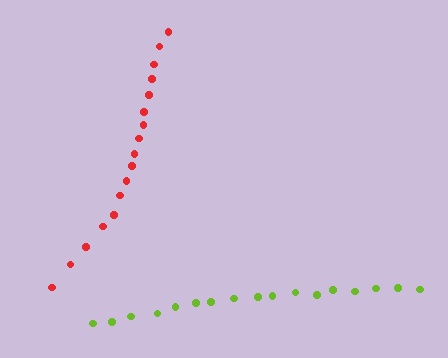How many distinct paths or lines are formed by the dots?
There are 2 distinct paths.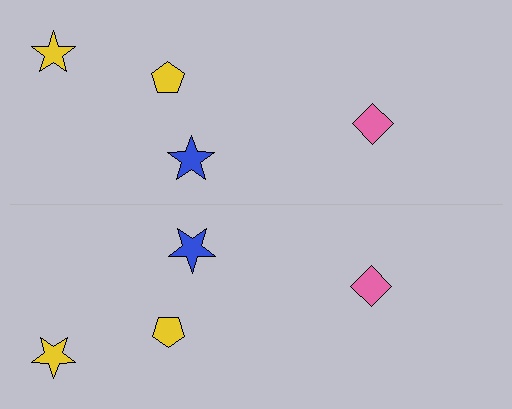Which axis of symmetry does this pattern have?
The pattern has a horizontal axis of symmetry running through the center of the image.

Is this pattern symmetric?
Yes, this pattern has bilateral (reflection) symmetry.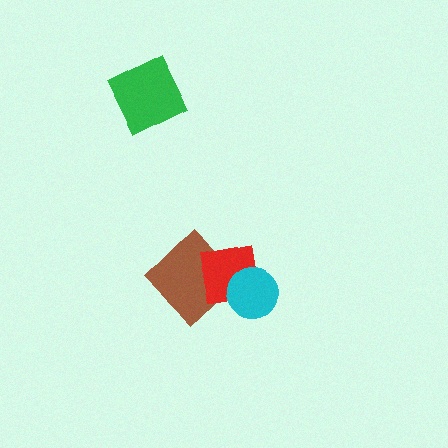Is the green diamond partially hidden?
No, no other shape covers it.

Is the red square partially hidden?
Yes, it is partially covered by another shape.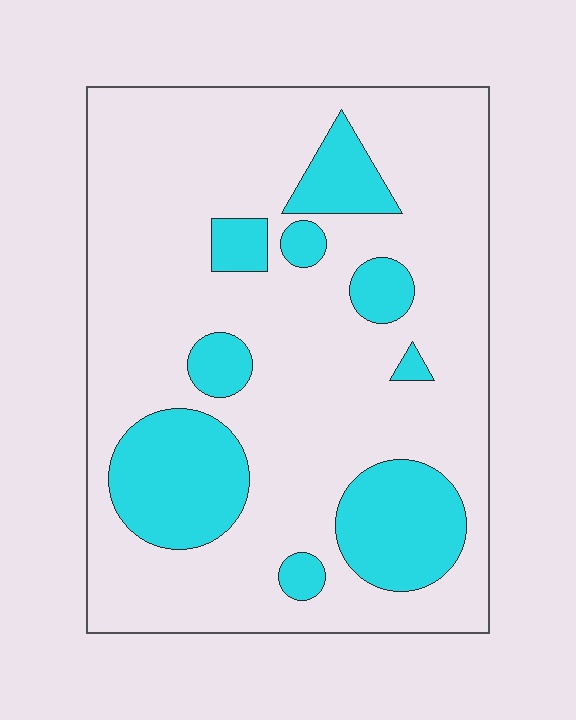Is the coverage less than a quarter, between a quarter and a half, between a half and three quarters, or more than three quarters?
Less than a quarter.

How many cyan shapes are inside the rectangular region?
9.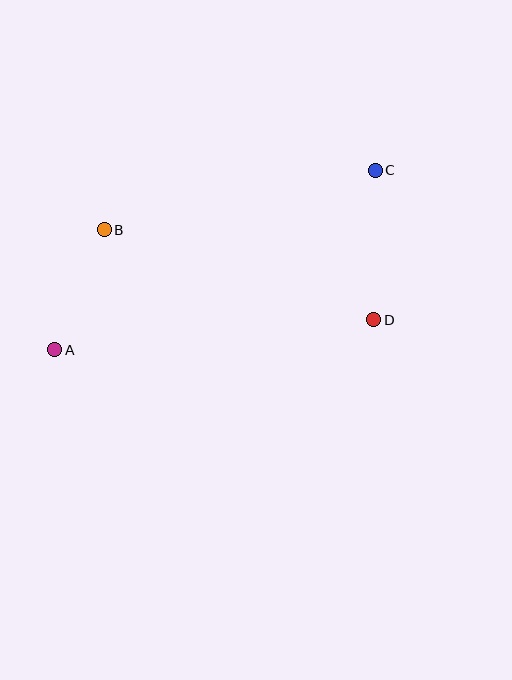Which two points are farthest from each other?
Points A and C are farthest from each other.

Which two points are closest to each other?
Points A and B are closest to each other.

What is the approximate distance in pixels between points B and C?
The distance between B and C is approximately 277 pixels.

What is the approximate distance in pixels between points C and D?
The distance between C and D is approximately 150 pixels.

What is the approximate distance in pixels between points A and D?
The distance between A and D is approximately 320 pixels.